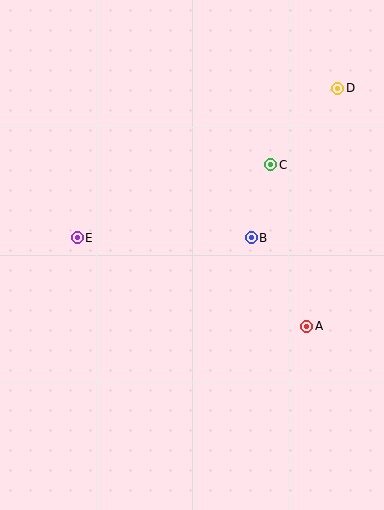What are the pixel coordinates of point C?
Point C is at (271, 165).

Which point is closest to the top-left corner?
Point E is closest to the top-left corner.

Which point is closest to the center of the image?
Point B at (251, 238) is closest to the center.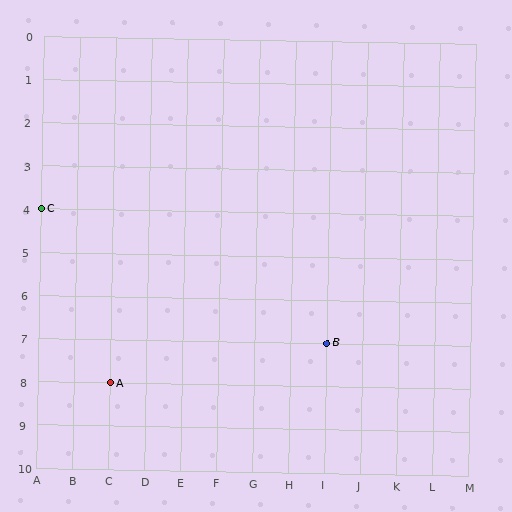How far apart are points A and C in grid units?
Points A and C are 2 columns and 4 rows apart (about 4.5 grid units diagonally).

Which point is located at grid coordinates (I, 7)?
Point B is at (I, 7).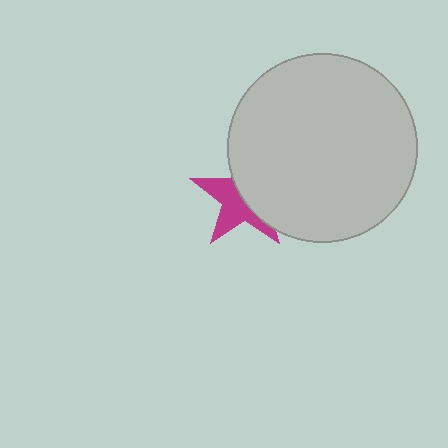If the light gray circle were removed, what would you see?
You would see the complete magenta star.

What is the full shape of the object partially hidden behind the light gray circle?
The partially hidden object is a magenta star.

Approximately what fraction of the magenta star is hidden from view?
Roughly 52% of the magenta star is hidden behind the light gray circle.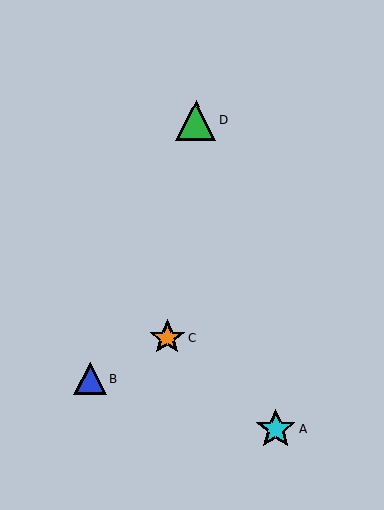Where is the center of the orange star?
The center of the orange star is at (168, 337).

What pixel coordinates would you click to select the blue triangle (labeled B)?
Click at (90, 379) to select the blue triangle B.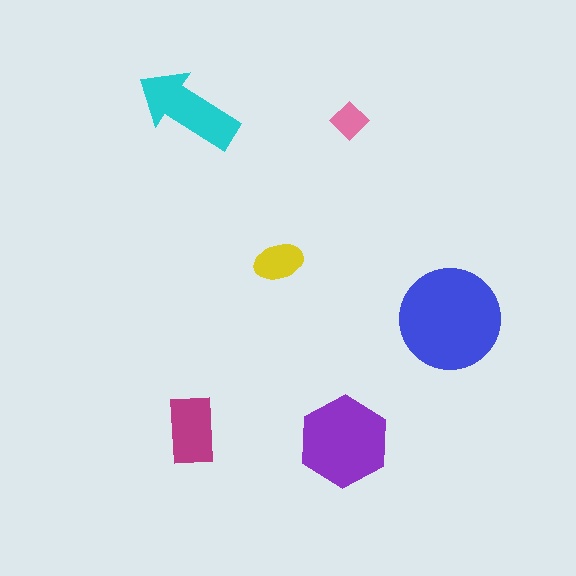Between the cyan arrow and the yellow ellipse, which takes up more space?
The cyan arrow.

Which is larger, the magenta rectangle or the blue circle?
The blue circle.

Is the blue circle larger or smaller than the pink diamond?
Larger.